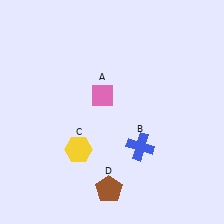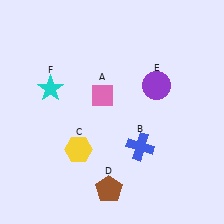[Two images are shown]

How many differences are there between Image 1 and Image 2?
There are 2 differences between the two images.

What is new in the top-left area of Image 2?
A cyan star (F) was added in the top-left area of Image 2.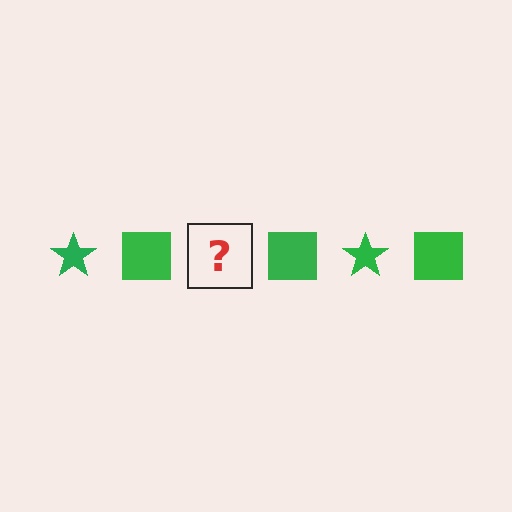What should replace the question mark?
The question mark should be replaced with a green star.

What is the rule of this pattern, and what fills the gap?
The rule is that the pattern cycles through star, square shapes in green. The gap should be filled with a green star.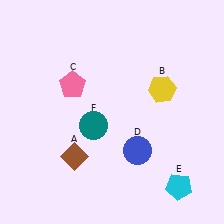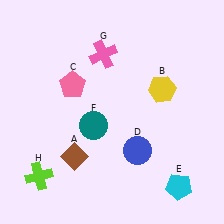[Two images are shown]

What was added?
A pink cross (G), a lime cross (H) were added in Image 2.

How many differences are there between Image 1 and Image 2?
There are 2 differences between the two images.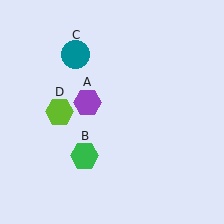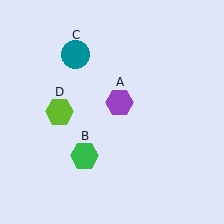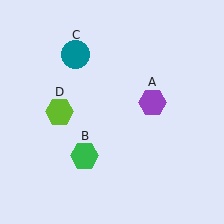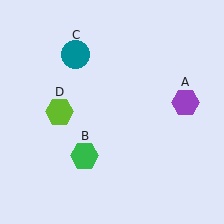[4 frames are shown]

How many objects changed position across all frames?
1 object changed position: purple hexagon (object A).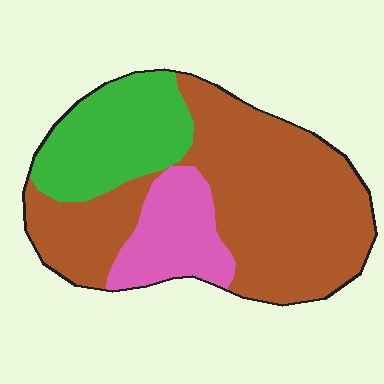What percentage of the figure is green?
Green covers around 25% of the figure.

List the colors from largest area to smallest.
From largest to smallest: brown, green, pink.